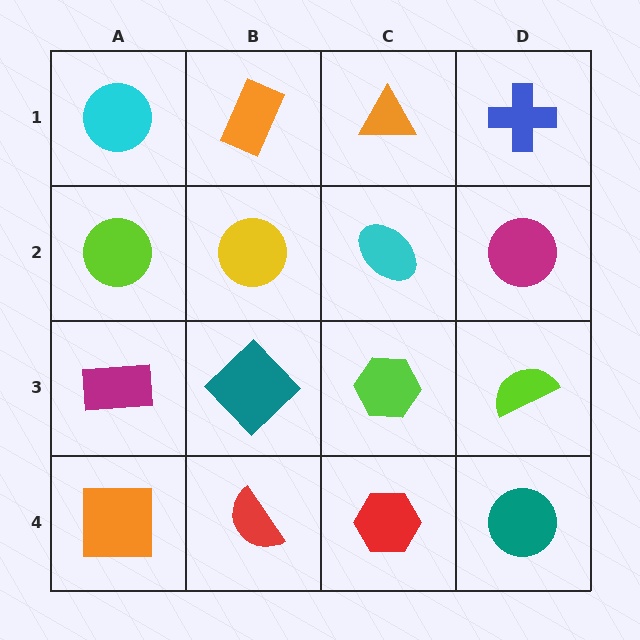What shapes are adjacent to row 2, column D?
A blue cross (row 1, column D), a lime semicircle (row 3, column D), a cyan ellipse (row 2, column C).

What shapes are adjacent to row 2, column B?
An orange rectangle (row 1, column B), a teal diamond (row 3, column B), a lime circle (row 2, column A), a cyan ellipse (row 2, column C).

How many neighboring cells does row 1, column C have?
3.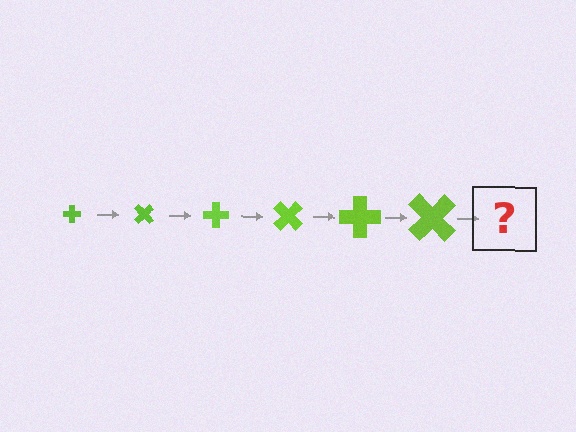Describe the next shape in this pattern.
It should be a cross, larger than the previous one and rotated 270 degrees from the start.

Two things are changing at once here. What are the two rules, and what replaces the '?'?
The two rules are that the cross grows larger each step and it rotates 45 degrees each step. The '?' should be a cross, larger than the previous one and rotated 270 degrees from the start.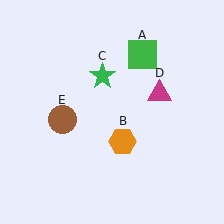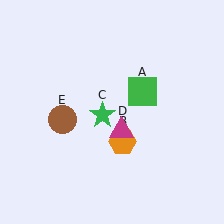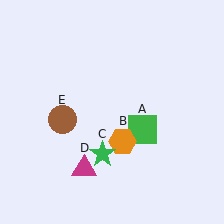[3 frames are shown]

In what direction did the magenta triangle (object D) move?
The magenta triangle (object D) moved down and to the left.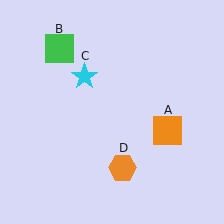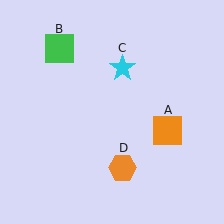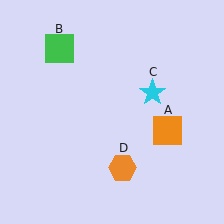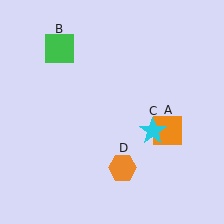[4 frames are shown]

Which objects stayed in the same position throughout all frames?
Orange square (object A) and green square (object B) and orange hexagon (object D) remained stationary.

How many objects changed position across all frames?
1 object changed position: cyan star (object C).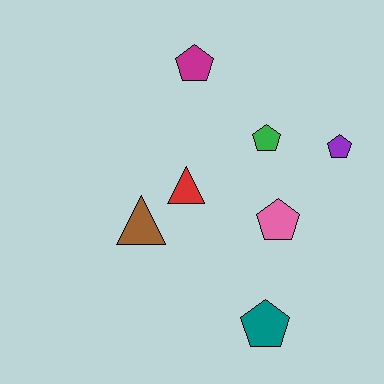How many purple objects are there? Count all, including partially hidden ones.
There is 1 purple object.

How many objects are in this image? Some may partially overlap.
There are 7 objects.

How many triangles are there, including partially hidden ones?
There are 2 triangles.